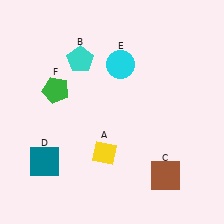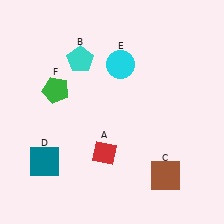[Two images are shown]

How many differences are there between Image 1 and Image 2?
There is 1 difference between the two images.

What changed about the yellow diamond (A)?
In Image 1, A is yellow. In Image 2, it changed to red.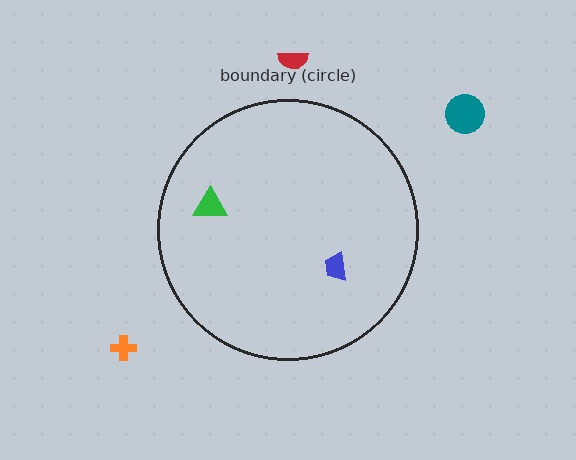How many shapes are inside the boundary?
2 inside, 3 outside.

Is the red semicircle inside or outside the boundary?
Outside.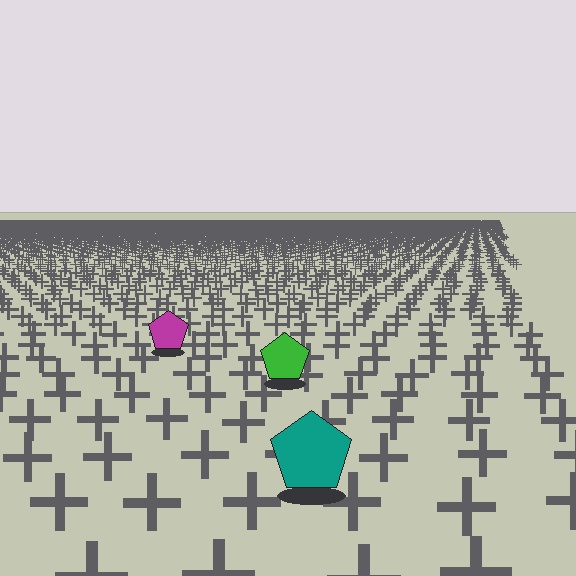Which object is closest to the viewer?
The teal pentagon is closest. The texture marks near it are larger and more spread out.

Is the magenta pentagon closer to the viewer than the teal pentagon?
No. The teal pentagon is closer — you can tell from the texture gradient: the ground texture is coarser near it.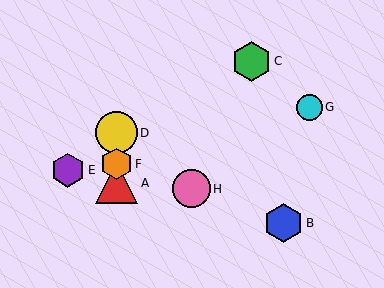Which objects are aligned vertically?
Objects A, D, F are aligned vertically.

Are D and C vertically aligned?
No, D is at x≈117 and C is at x≈252.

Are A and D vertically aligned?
Yes, both are at x≈117.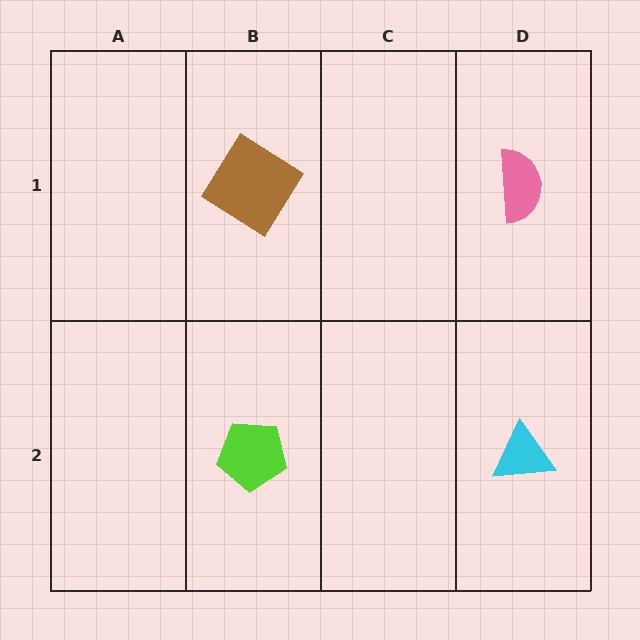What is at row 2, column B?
A lime pentagon.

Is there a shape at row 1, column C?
No, that cell is empty.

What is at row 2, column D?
A cyan triangle.